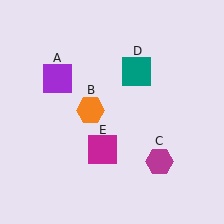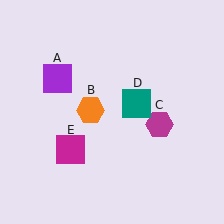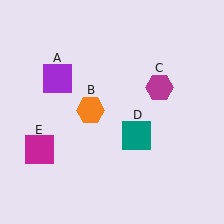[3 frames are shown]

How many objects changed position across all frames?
3 objects changed position: magenta hexagon (object C), teal square (object D), magenta square (object E).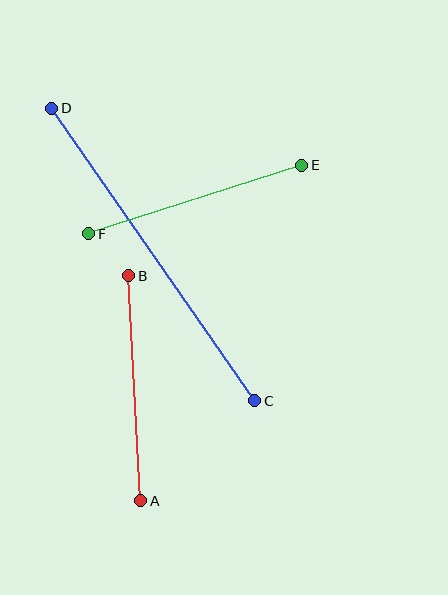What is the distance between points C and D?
The distance is approximately 356 pixels.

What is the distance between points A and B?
The distance is approximately 225 pixels.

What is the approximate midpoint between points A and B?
The midpoint is at approximately (135, 388) pixels.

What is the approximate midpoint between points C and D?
The midpoint is at approximately (153, 254) pixels.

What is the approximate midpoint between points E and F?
The midpoint is at approximately (195, 200) pixels.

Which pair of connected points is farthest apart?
Points C and D are farthest apart.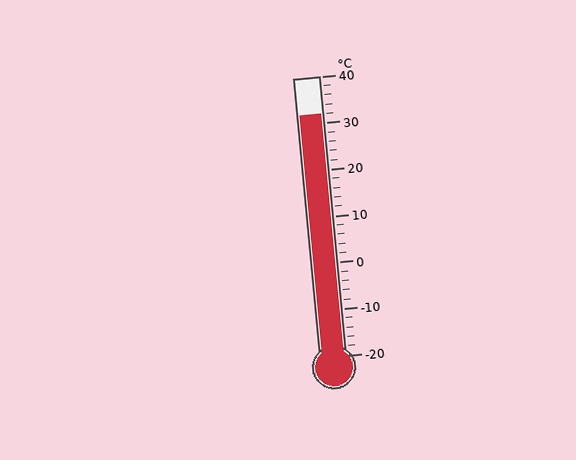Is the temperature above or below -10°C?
The temperature is above -10°C.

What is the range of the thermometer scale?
The thermometer scale ranges from -20°C to 40°C.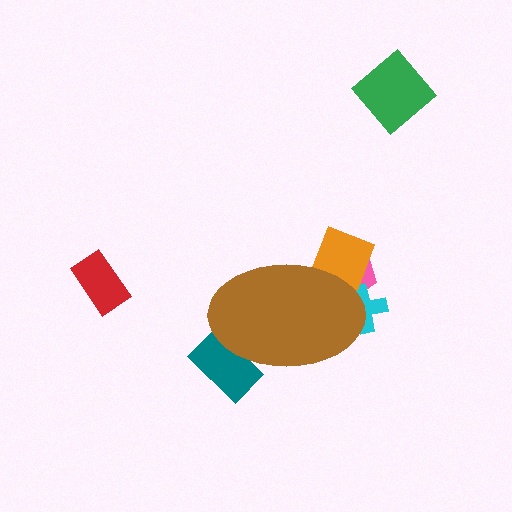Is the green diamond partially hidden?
No, the green diamond is fully visible.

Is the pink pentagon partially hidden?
Yes, the pink pentagon is partially hidden behind the brown ellipse.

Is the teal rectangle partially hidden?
Yes, the teal rectangle is partially hidden behind the brown ellipse.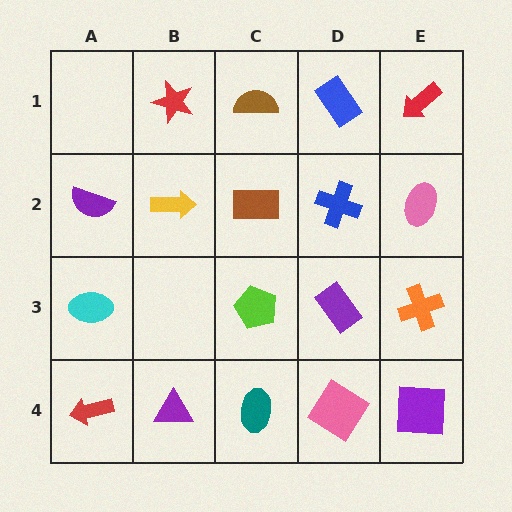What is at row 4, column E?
A purple square.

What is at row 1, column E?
A red arrow.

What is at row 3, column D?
A purple rectangle.